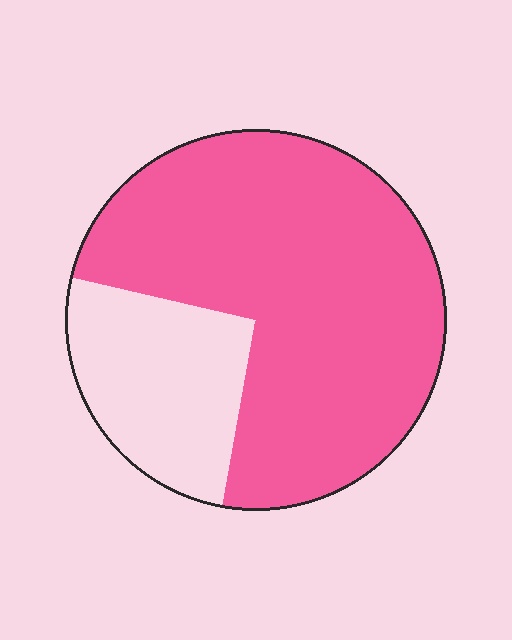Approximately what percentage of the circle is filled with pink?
Approximately 75%.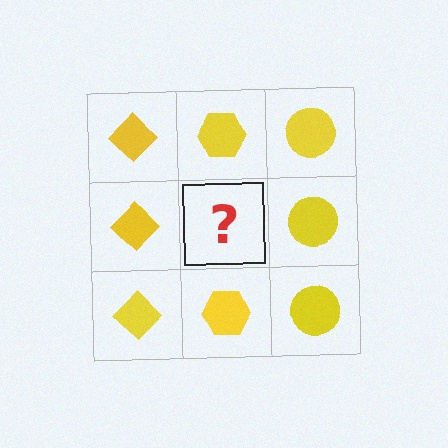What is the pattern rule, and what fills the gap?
The rule is that each column has a consistent shape. The gap should be filled with a yellow hexagon.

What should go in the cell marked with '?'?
The missing cell should contain a yellow hexagon.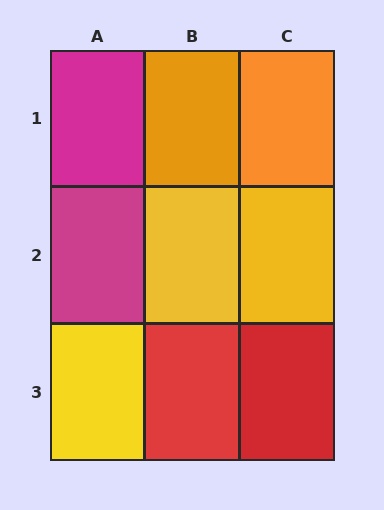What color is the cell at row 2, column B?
Yellow.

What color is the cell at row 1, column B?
Orange.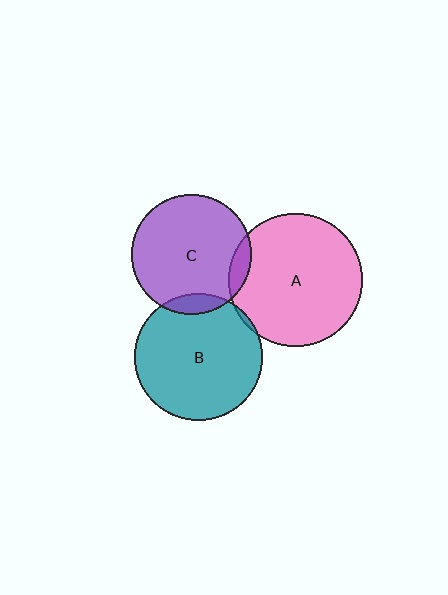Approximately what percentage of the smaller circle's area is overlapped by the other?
Approximately 10%.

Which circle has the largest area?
Circle A (pink).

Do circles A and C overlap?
Yes.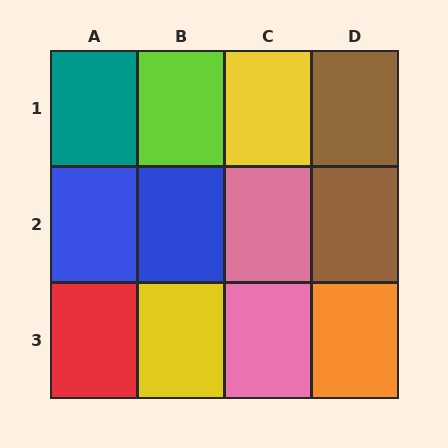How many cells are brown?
2 cells are brown.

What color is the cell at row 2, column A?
Blue.